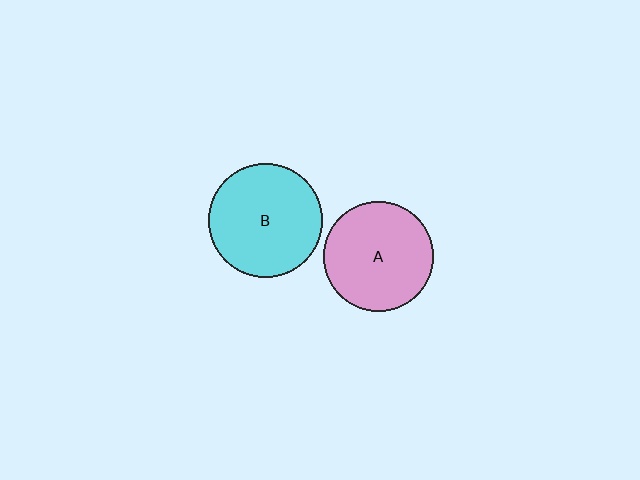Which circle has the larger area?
Circle B (cyan).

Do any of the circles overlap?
No, none of the circles overlap.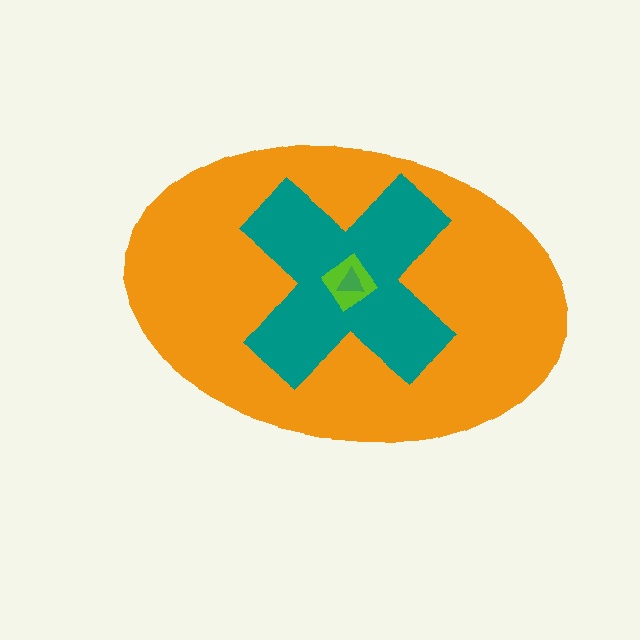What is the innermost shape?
The green triangle.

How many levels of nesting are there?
4.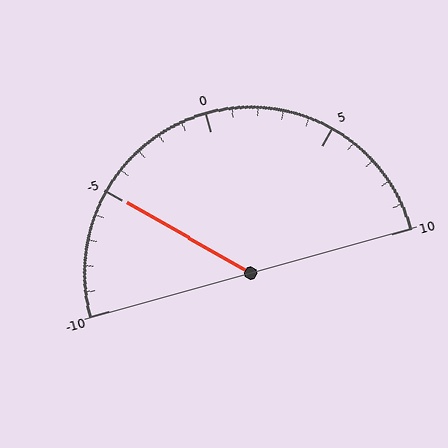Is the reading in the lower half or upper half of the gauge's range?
The reading is in the lower half of the range (-10 to 10).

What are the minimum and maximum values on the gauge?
The gauge ranges from -10 to 10.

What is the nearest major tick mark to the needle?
The nearest major tick mark is -5.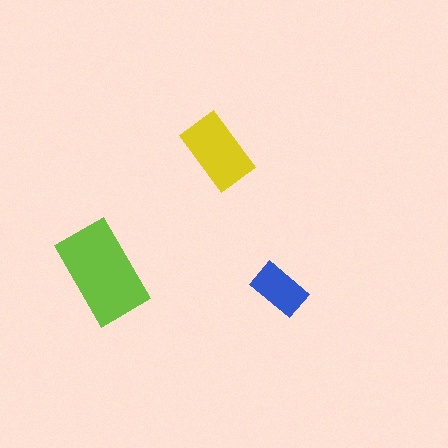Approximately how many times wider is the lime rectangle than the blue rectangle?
About 2 times wider.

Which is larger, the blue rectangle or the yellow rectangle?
The yellow one.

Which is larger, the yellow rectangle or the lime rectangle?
The lime one.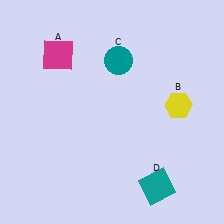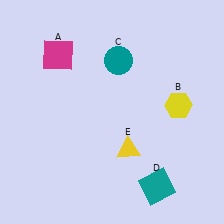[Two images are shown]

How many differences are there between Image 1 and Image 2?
There is 1 difference between the two images.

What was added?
A yellow triangle (E) was added in Image 2.